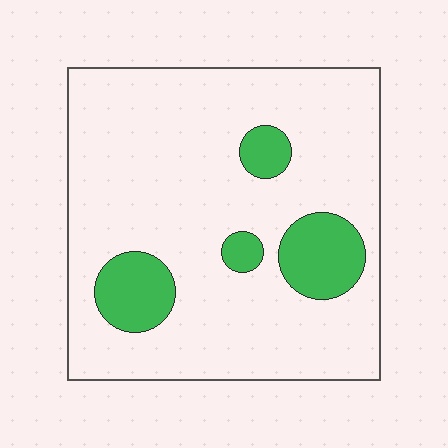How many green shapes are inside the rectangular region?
4.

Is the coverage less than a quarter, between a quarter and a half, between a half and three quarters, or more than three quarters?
Less than a quarter.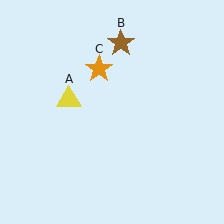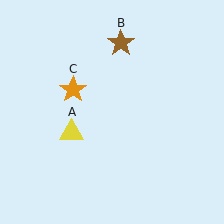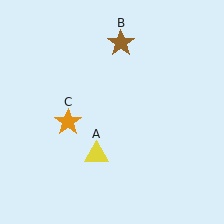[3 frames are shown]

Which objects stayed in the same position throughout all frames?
Brown star (object B) remained stationary.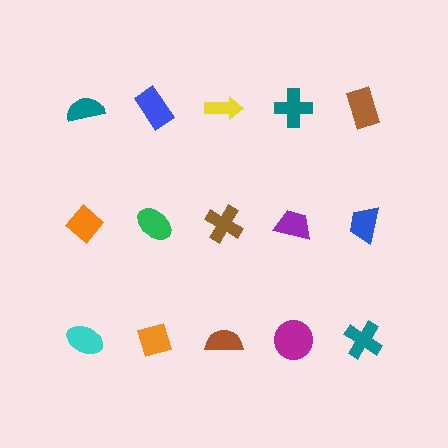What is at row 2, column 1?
An orange diamond.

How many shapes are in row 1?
5 shapes.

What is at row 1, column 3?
A yellow arrow.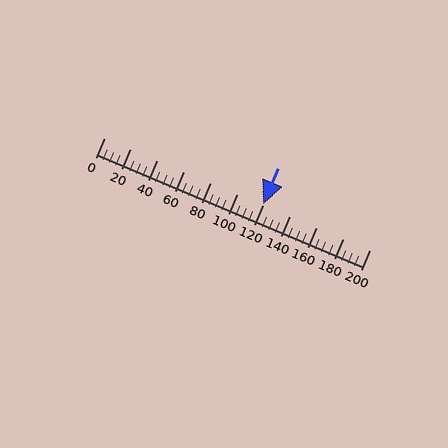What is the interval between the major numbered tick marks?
The major tick marks are spaced 20 units apart.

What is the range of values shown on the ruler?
The ruler shows values from 0 to 200.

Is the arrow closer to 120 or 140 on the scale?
The arrow is closer to 120.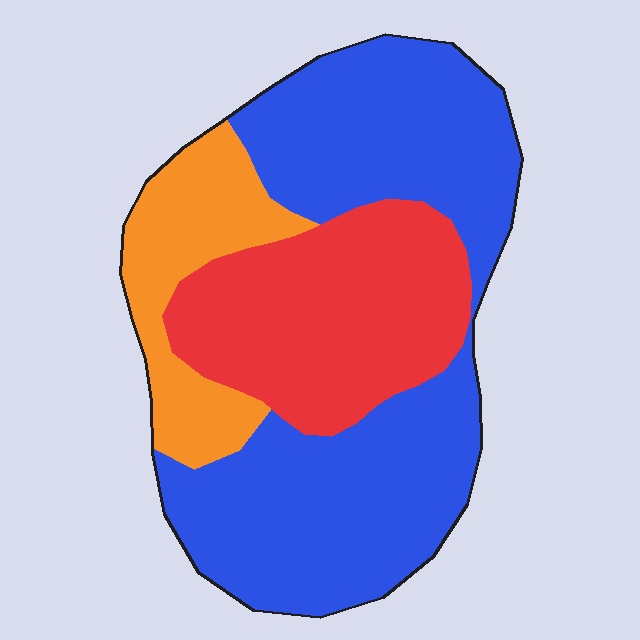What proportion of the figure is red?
Red covers about 30% of the figure.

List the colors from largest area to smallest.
From largest to smallest: blue, red, orange.